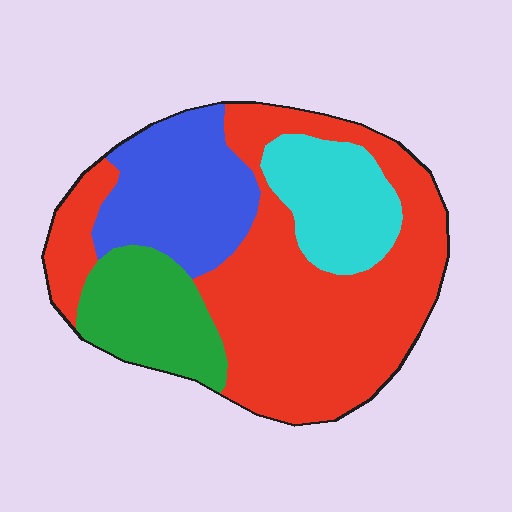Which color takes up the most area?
Red, at roughly 50%.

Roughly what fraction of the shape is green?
Green covers about 15% of the shape.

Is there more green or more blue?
Blue.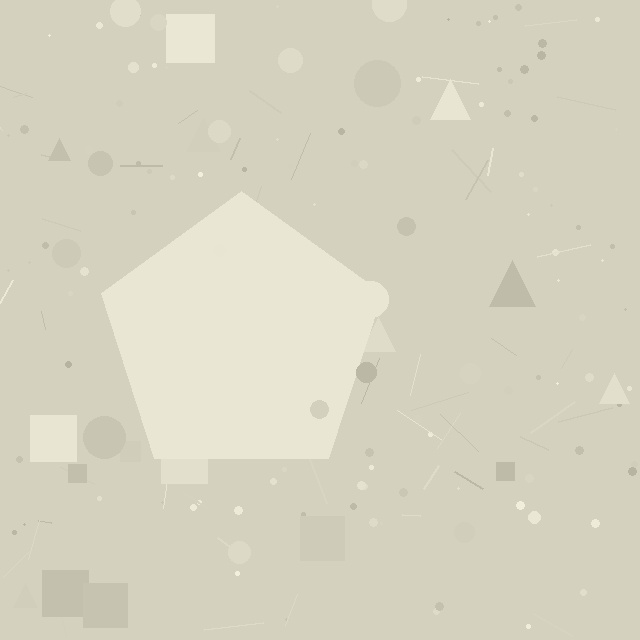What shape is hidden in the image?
A pentagon is hidden in the image.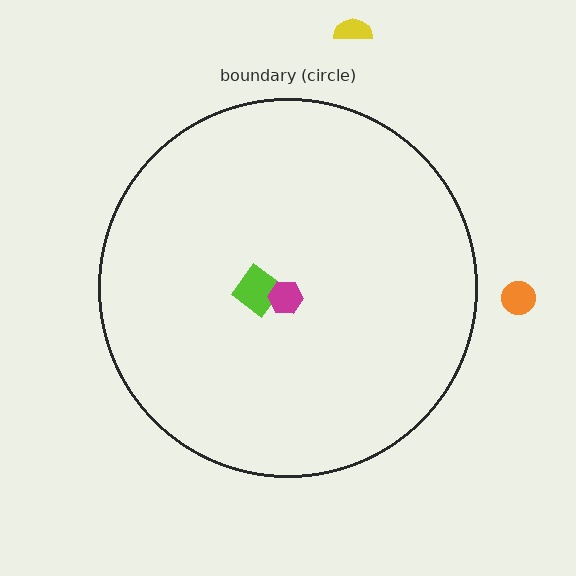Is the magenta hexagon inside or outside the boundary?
Inside.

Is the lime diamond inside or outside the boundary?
Inside.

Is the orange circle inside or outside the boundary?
Outside.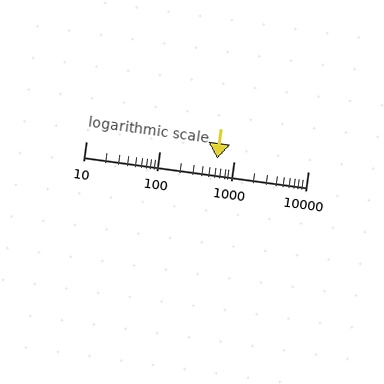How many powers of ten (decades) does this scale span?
The scale spans 3 decades, from 10 to 10000.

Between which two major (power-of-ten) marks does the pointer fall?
The pointer is between 100 and 1000.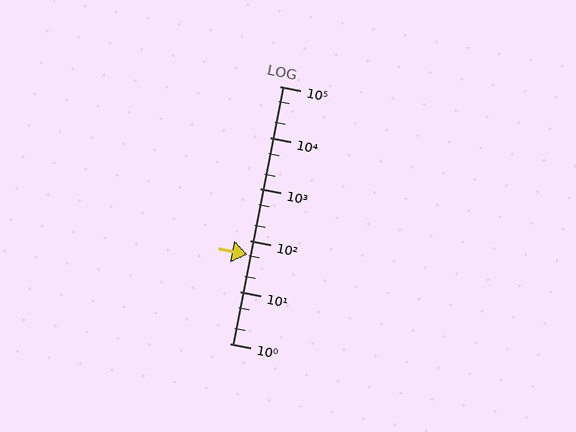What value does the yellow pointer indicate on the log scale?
The pointer indicates approximately 54.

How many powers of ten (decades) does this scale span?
The scale spans 5 decades, from 1 to 100000.